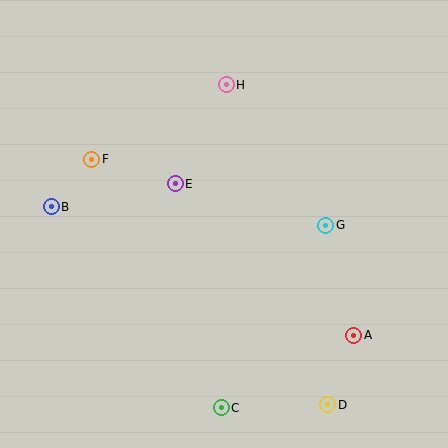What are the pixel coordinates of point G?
Point G is at (326, 225).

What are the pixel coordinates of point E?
Point E is at (175, 184).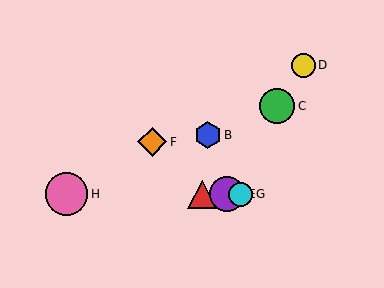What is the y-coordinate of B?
Object B is at y≈135.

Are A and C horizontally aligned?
No, A is at y≈194 and C is at y≈106.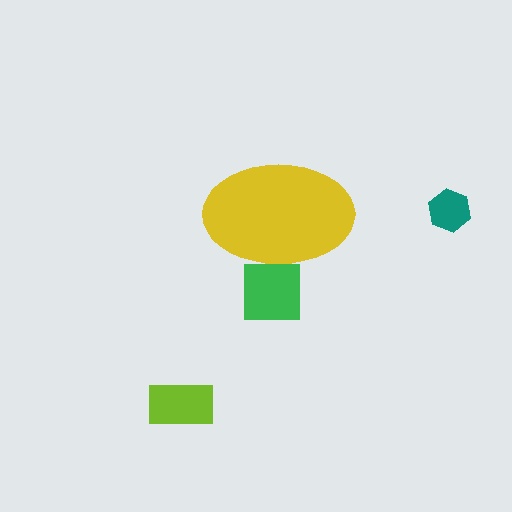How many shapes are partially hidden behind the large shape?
1 shape is partially hidden.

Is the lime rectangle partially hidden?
No, the lime rectangle is fully visible.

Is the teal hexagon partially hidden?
No, the teal hexagon is fully visible.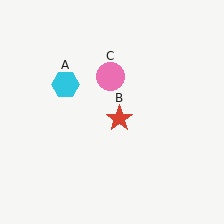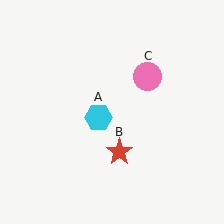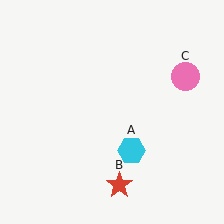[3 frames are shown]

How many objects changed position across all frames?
3 objects changed position: cyan hexagon (object A), red star (object B), pink circle (object C).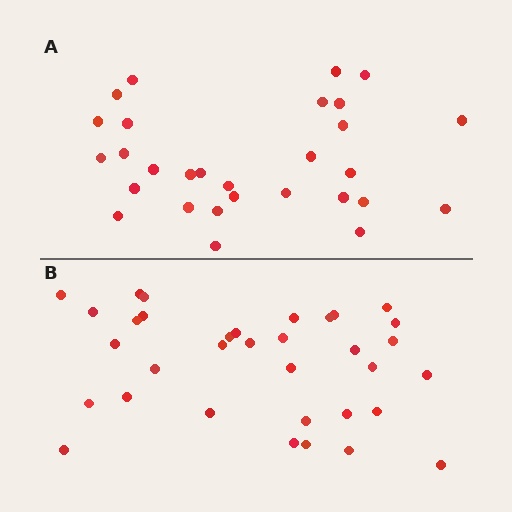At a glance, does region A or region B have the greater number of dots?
Region B (the bottom region) has more dots.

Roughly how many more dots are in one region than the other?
Region B has about 5 more dots than region A.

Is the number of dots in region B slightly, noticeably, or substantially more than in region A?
Region B has only slightly more — the two regions are fairly close. The ratio is roughly 1.2 to 1.